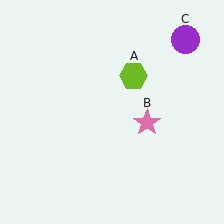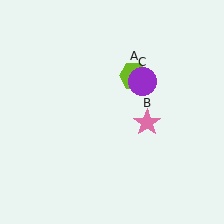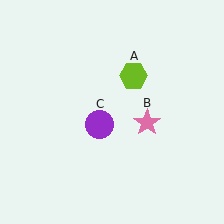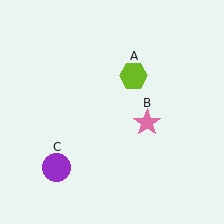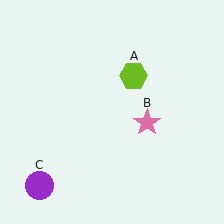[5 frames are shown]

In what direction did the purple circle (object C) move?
The purple circle (object C) moved down and to the left.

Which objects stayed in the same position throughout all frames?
Lime hexagon (object A) and pink star (object B) remained stationary.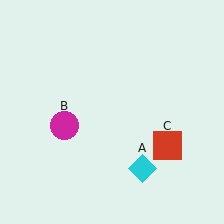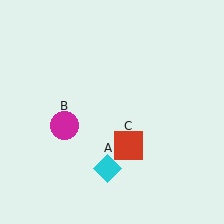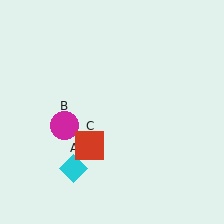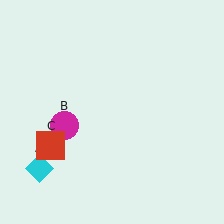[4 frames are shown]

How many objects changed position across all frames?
2 objects changed position: cyan diamond (object A), red square (object C).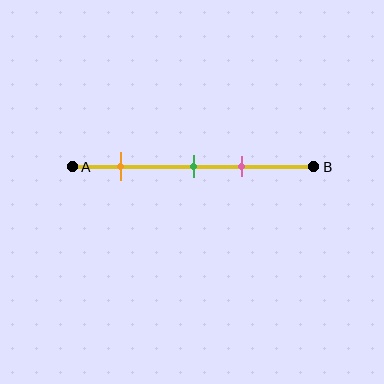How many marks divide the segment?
There are 3 marks dividing the segment.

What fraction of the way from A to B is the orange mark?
The orange mark is approximately 20% (0.2) of the way from A to B.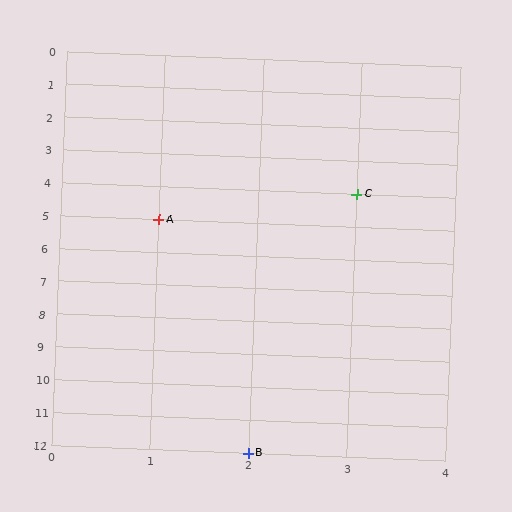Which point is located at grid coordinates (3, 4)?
Point C is at (3, 4).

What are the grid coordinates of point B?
Point B is at grid coordinates (2, 12).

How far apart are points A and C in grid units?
Points A and C are 2 columns and 1 row apart (about 2.2 grid units diagonally).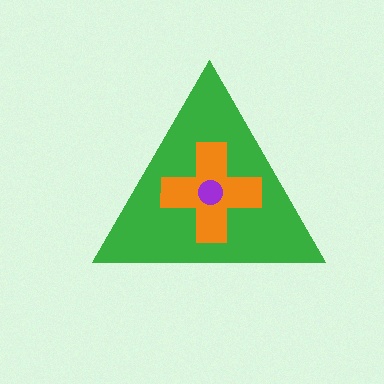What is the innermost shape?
The purple circle.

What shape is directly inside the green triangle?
The orange cross.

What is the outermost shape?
The green triangle.